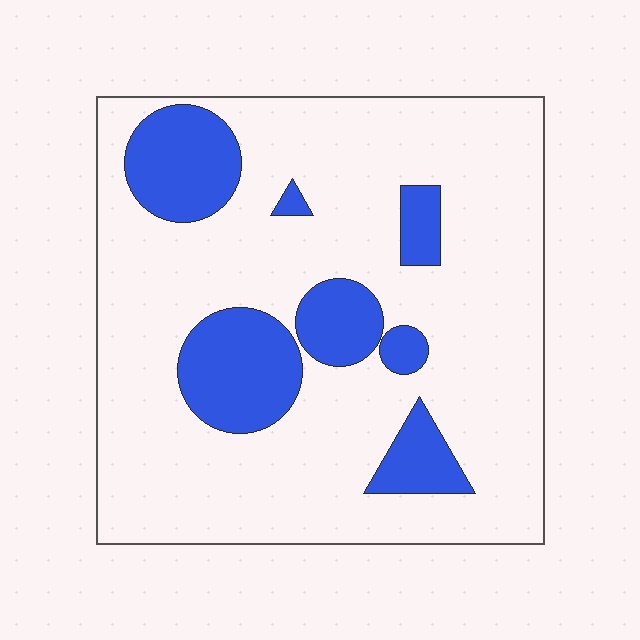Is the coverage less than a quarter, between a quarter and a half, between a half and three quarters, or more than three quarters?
Less than a quarter.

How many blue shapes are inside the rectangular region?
7.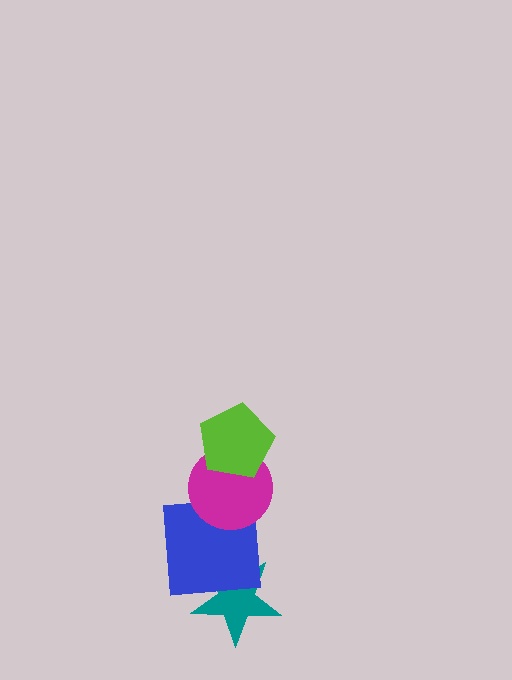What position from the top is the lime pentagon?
The lime pentagon is 1st from the top.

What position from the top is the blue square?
The blue square is 3rd from the top.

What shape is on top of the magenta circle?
The lime pentagon is on top of the magenta circle.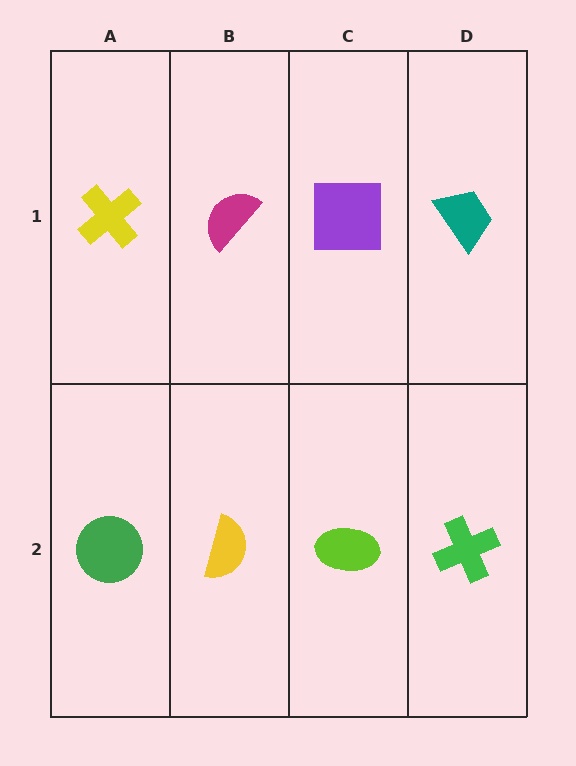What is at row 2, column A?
A green circle.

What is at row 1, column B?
A magenta semicircle.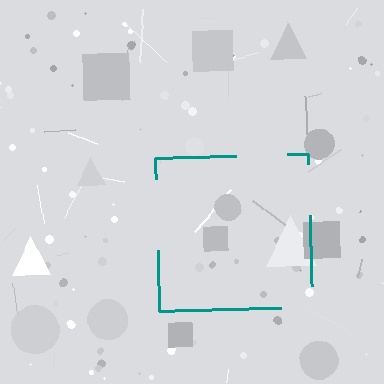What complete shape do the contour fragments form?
The contour fragments form a square.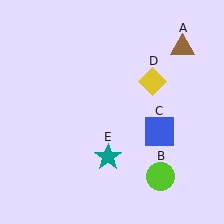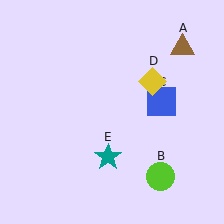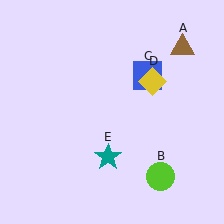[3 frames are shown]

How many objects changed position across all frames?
1 object changed position: blue square (object C).